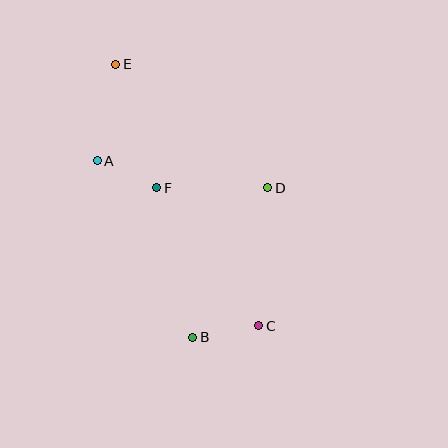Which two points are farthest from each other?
Points C and E are farthest from each other.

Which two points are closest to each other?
Points A and F are closest to each other.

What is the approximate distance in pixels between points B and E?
The distance between B and E is approximately 284 pixels.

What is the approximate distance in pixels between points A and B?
The distance between A and B is approximately 201 pixels.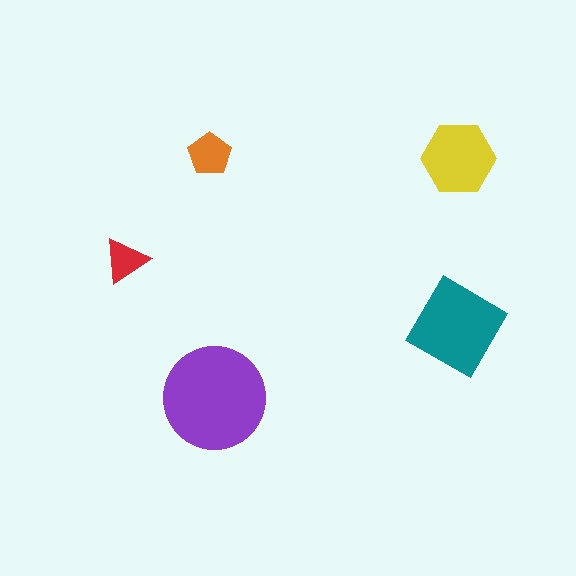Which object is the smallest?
The red triangle.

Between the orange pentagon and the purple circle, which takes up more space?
The purple circle.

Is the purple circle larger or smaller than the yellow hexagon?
Larger.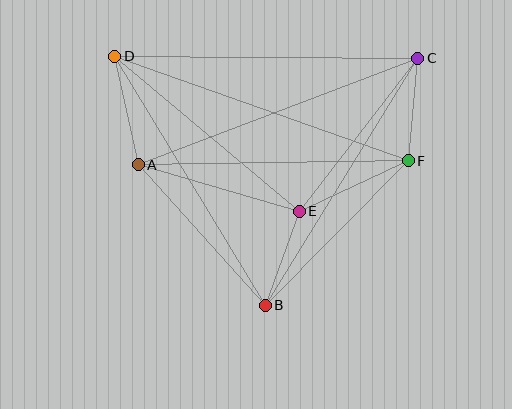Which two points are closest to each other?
Points B and E are closest to each other.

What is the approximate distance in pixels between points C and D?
The distance between C and D is approximately 303 pixels.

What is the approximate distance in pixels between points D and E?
The distance between D and E is approximately 241 pixels.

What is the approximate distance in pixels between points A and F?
The distance between A and F is approximately 270 pixels.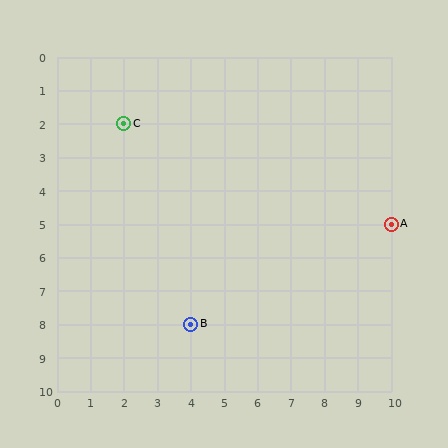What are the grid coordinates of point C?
Point C is at grid coordinates (2, 2).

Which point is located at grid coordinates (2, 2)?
Point C is at (2, 2).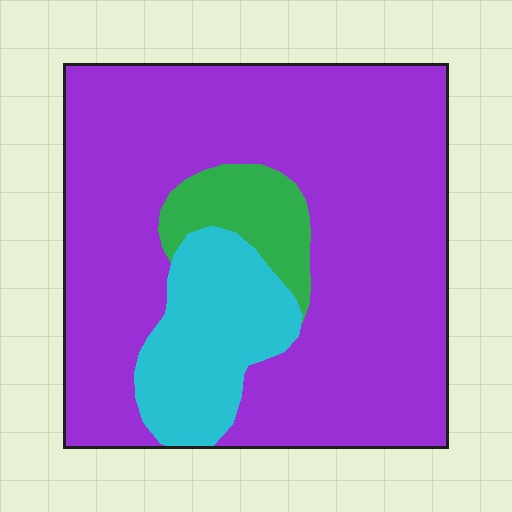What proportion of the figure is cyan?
Cyan takes up less than a quarter of the figure.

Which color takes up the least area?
Green, at roughly 10%.